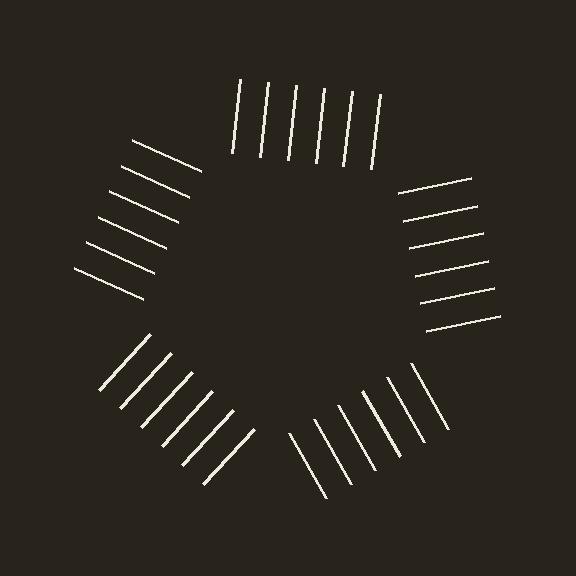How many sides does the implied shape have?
5 sides — the line-ends trace a pentagon.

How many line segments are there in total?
30 — 6 along each of the 5 edges.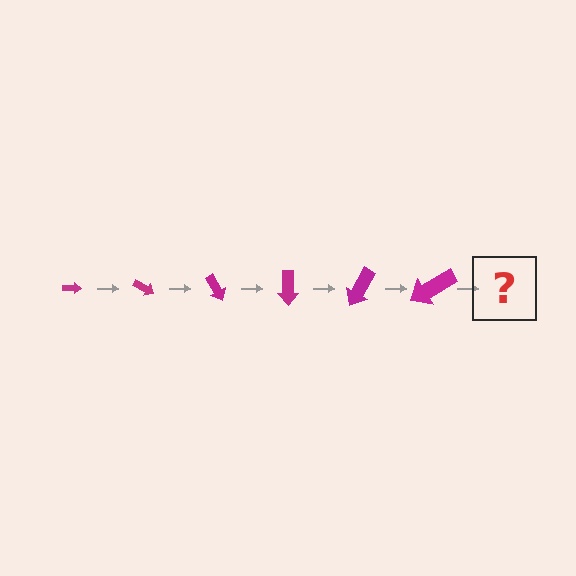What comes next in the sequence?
The next element should be an arrow, larger than the previous one and rotated 180 degrees from the start.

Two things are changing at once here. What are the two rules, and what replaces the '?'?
The two rules are that the arrow grows larger each step and it rotates 30 degrees each step. The '?' should be an arrow, larger than the previous one and rotated 180 degrees from the start.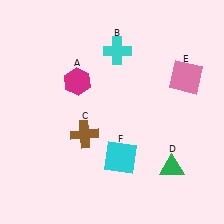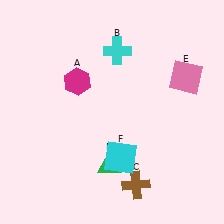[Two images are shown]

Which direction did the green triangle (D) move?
The green triangle (D) moved left.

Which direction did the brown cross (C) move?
The brown cross (C) moved right.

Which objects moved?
The objects that moved are: the brown cross (C), the green triangle (D).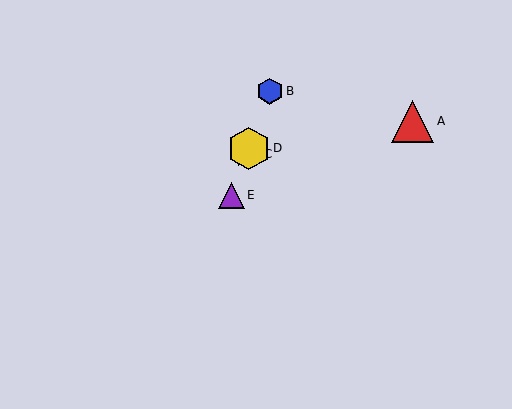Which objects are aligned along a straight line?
Objects B, C, D, E are aligned along a straight line.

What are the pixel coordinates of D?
Object D is at (249, 148).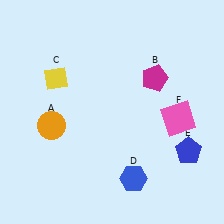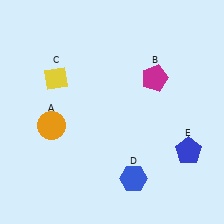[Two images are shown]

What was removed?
The pink square (F) was removed in Image 2.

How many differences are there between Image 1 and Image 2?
There is 1 difference between the two images.